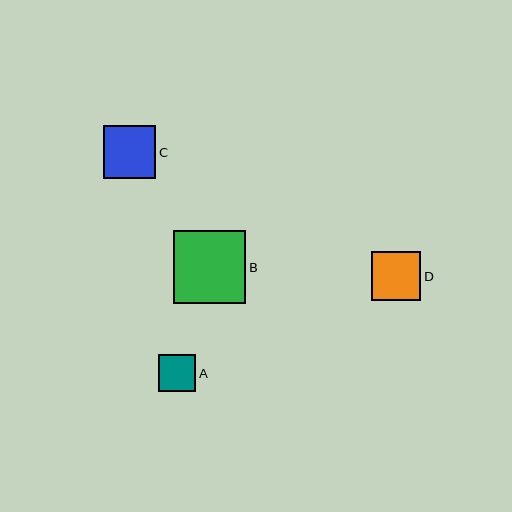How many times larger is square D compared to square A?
Square D is approximately 1.3 times the size of square A.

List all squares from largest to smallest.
From largest to smallest: B, C, D, A.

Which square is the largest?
Square B is the largest with a size of approximately 72 pixels.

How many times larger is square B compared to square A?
Square B is approximately 1.9 times the size of square A.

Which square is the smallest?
Square A is the smallest with a size of approximately 37 pixels.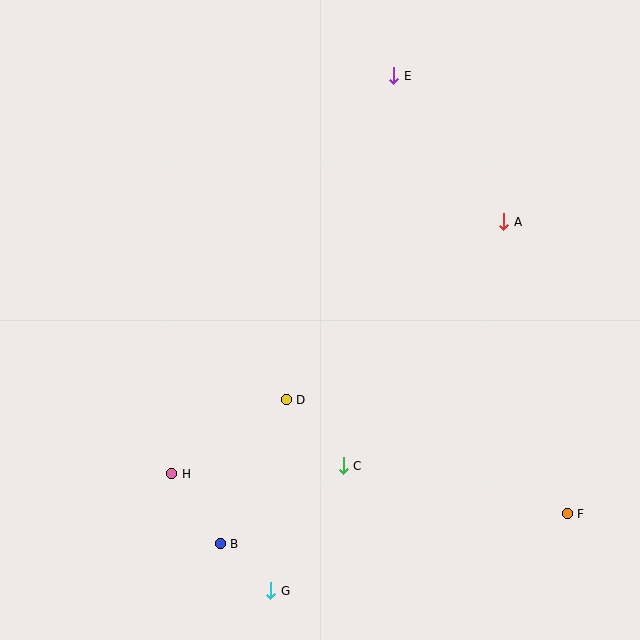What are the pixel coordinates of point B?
Point B is at (220, 544).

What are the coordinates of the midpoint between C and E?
The midpoint between C and E is at (368, 271).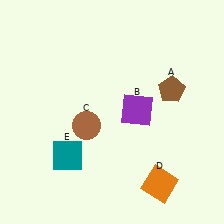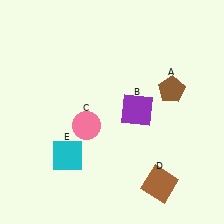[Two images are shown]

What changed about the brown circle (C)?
In Image 1, C is brown. In Image 2, it changed to pink.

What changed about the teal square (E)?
In Image 1, E is teal. In Image 2, it changed to cyan.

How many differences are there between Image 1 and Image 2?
There are 3 differences between the two images.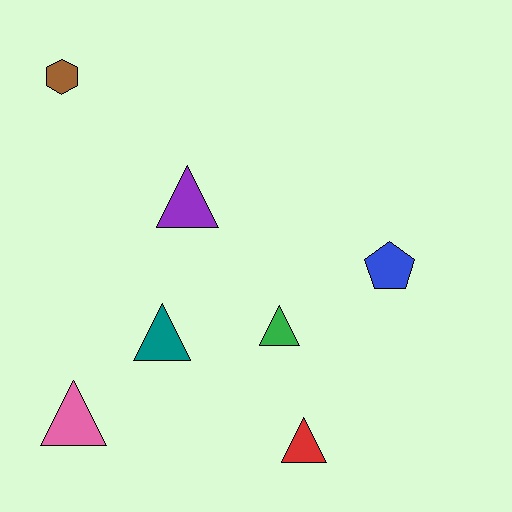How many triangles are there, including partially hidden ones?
There are 5 triangles.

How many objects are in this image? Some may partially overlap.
There are 7 objects.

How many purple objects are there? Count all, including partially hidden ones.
There is 1 purple object.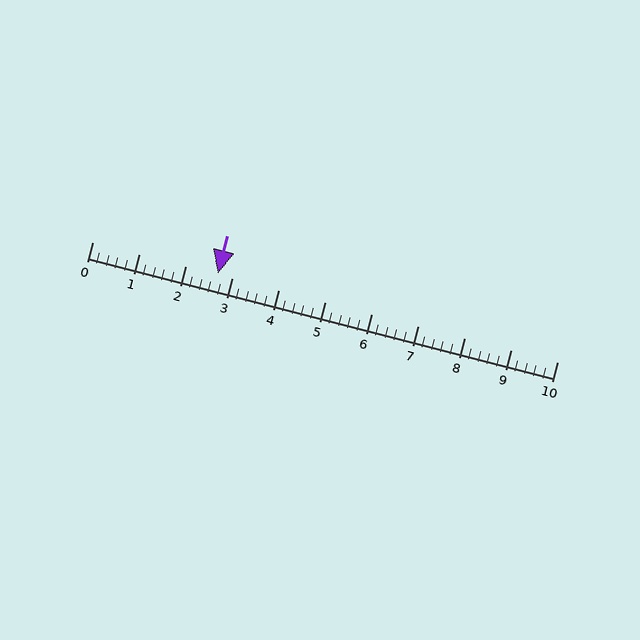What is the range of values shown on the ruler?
The ruler shows values from 0 to 10.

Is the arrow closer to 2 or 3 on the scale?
The arrow is closer to 3.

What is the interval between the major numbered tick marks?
The major tick marks are spaced 1 units apart.